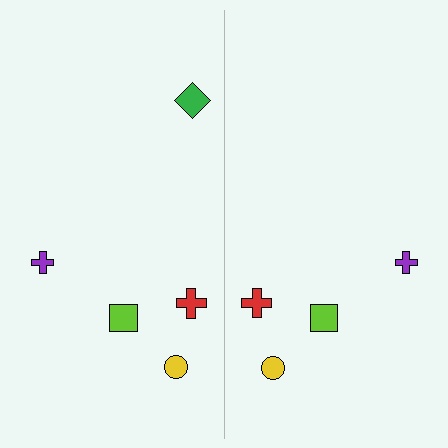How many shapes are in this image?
There are 9 shapes in this image.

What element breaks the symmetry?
A green diamond is missing from the right side.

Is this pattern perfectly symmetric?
No, the pattern is not perfectly symmetric. A green diamond is missing from the right side.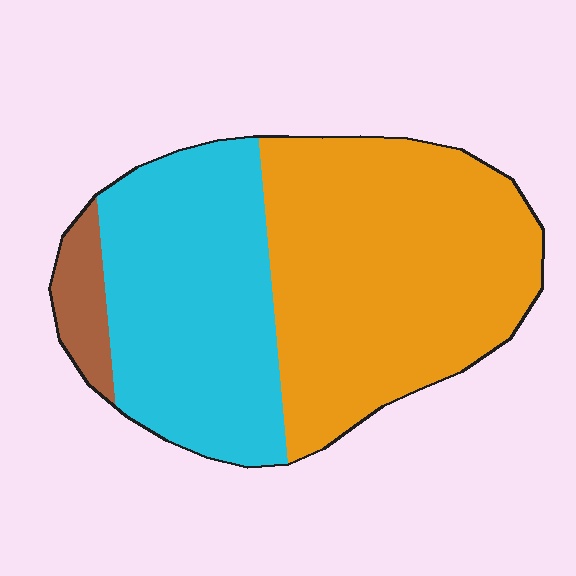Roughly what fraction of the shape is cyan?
Cyan takes up between a third and a half of the shape.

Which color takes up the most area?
Orange, at roughly 55%.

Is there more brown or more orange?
Orange.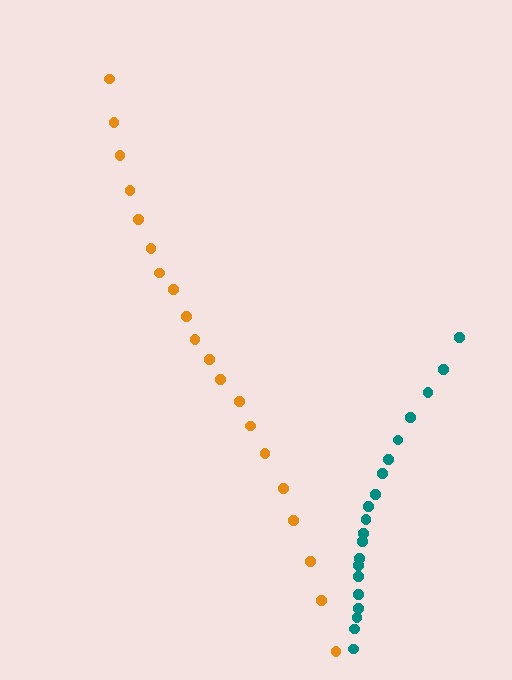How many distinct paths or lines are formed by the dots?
There are 2 distinct paths.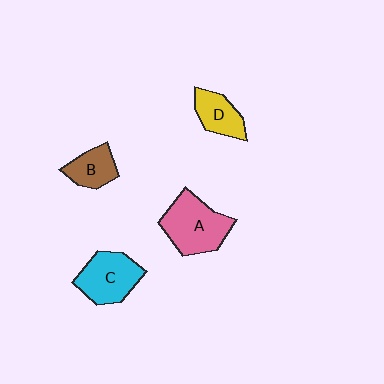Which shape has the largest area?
Shape A (pink).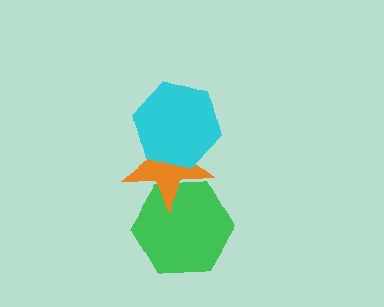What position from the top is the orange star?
The orange star is 2nd from the top.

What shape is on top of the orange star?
The cyan hexagon is on top of the orange star.